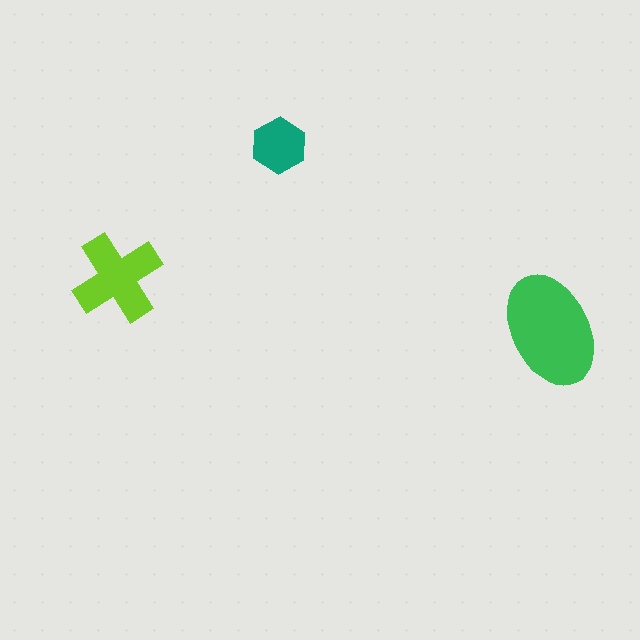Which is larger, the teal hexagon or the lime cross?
The lime cross.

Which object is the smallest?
The teal hexagon.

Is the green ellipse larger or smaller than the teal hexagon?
Larger.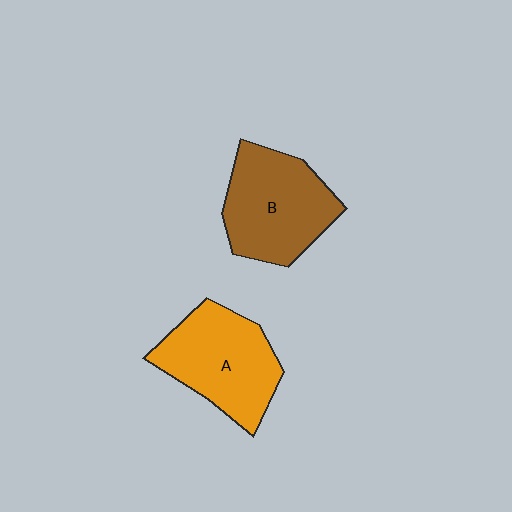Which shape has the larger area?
Shape B (brown).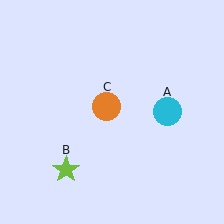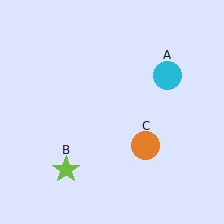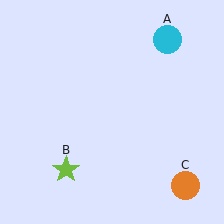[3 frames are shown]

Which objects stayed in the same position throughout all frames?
Lime star (object B) remained stationary.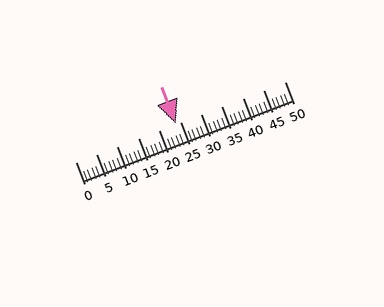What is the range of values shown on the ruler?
The ruler shows values from 0 to 50.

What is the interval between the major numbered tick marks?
The major tick marks are spaced 5 units apart.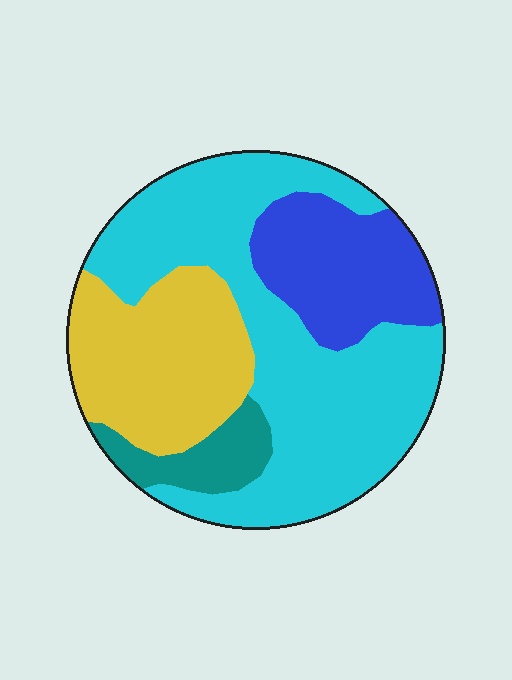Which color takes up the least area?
Teal, at roughly 10%.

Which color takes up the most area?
Cyan, at roughly 50%.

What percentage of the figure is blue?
Blue takes up between a sixth and a third of the figure.